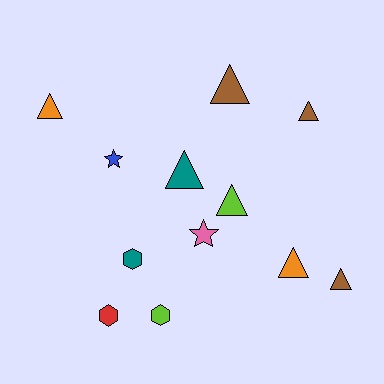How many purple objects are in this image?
There are no purple objects.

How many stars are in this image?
There are 2 stars.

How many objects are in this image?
There are 12 objects.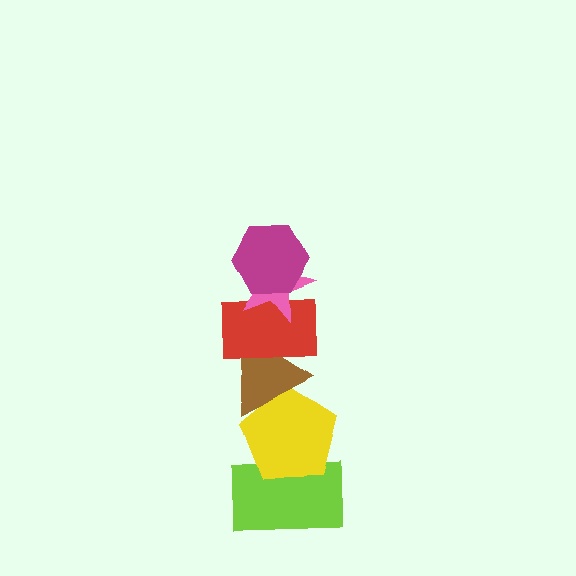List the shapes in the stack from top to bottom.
From top to bottom: the magenta hexagon, the pink star, the red rectangle, the brown triangle, the yellow pentagon, the lime rectangle.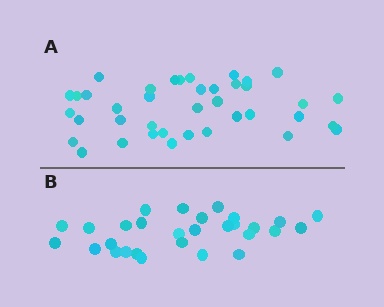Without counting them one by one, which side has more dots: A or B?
Region A (the top region) has more dots.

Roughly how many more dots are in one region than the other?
Region A has roughly 10 or so more dots than region B.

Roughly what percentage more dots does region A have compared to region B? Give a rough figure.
About 35% more.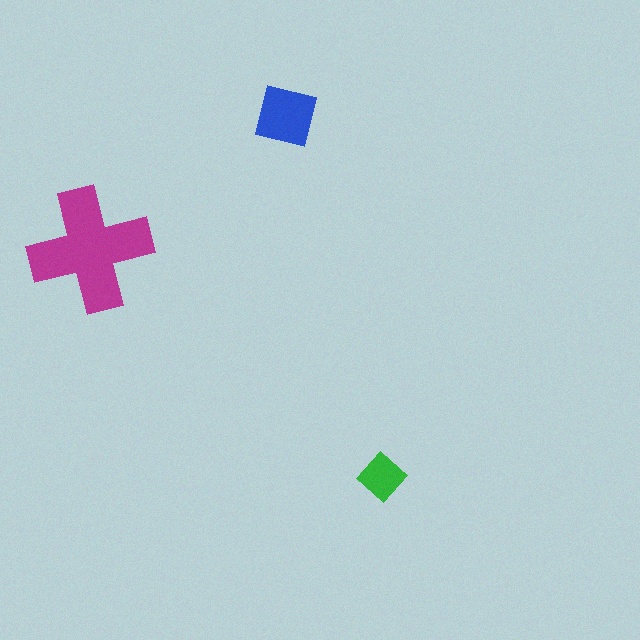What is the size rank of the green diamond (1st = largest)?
3rd.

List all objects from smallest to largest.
The green diamond, the blue square, the magenta cross.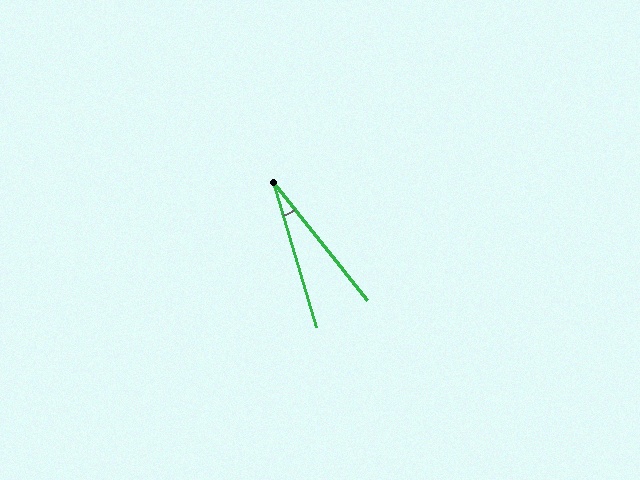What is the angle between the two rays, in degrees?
Approximately 22 degrees.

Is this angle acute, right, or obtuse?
It is acute.